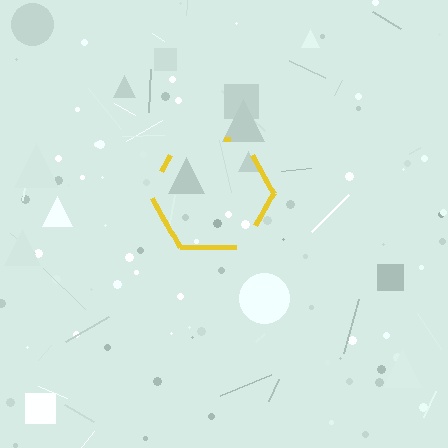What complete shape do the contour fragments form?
The contour fragments form a hexagon.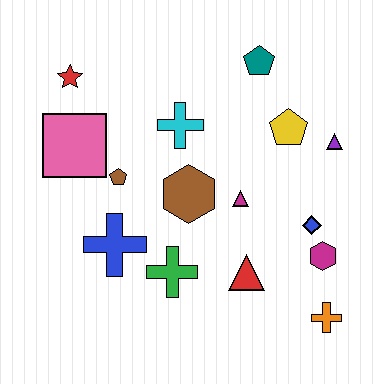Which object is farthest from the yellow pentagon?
The red star is farthest from the yellow pentagon.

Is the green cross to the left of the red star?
No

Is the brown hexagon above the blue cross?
Yes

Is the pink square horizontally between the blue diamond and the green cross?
No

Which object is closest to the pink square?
The brown pentagon is closest to the pink square.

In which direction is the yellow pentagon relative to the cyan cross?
The yellow pentagon is to the right of the cyan cross.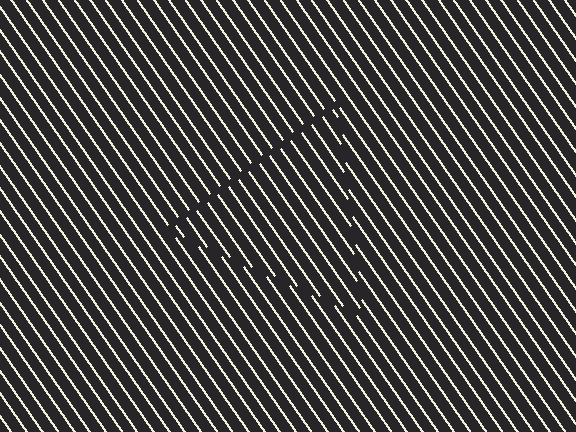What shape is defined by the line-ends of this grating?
An illusory triangle. The interior of the shape contains the same grating, shifted by half a period — the contour is defined by the phase discontinuity where line-ends from the inner and outer gratings abut.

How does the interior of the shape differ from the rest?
The interior of the shape contains the same grating, shifted by half a period — the contour is defined by the phase discontinuity where line-ends from the inner and outer gratings abut.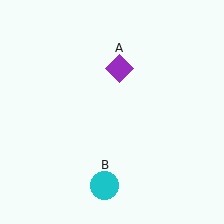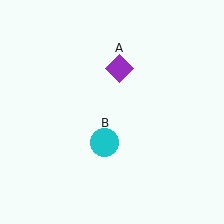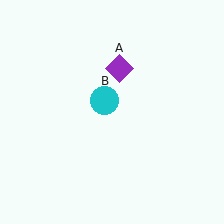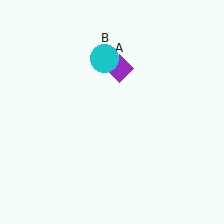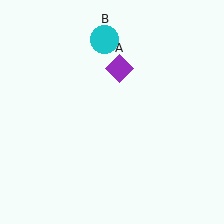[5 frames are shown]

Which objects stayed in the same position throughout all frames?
Purple diamond (object A) remained stationary.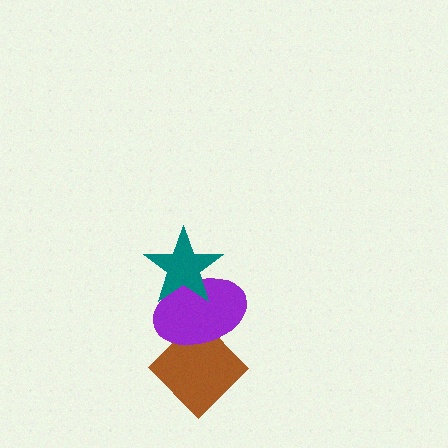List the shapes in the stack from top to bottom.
From top to bottom: the teal star, the purple ellipse, the brown diamond.